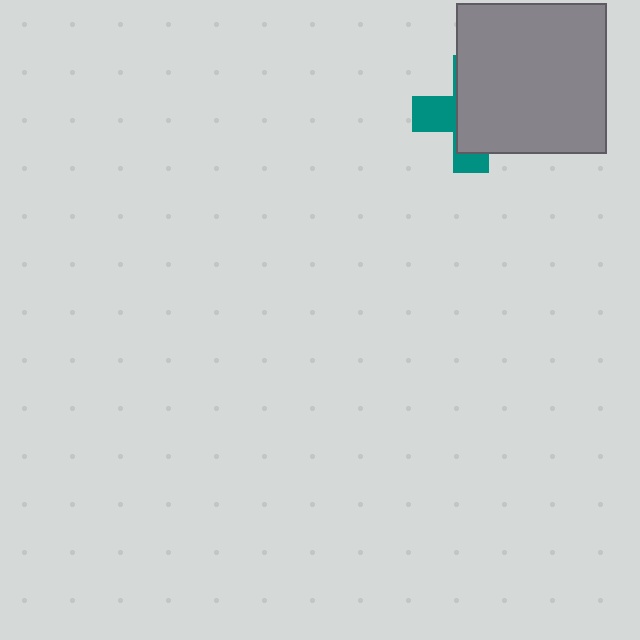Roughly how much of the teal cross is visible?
A small part of it is visible (roughly 34%).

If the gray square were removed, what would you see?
You would see the complete teal cross.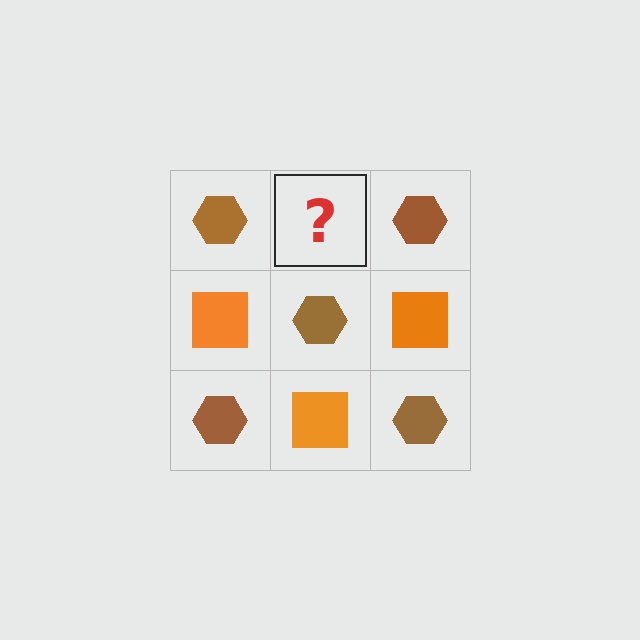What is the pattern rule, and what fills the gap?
The rule is that it alternates brown hexagon and orange square in a checkerboard pattern. The gap should be filled with an orange square.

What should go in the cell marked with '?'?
The missing cell should contain an orange square.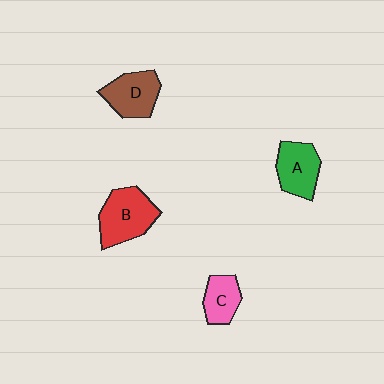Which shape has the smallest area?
Shape C (pink).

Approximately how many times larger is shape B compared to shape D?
Approximately 1.2 times.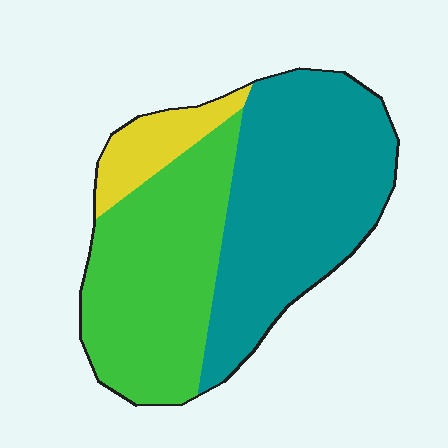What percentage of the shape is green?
Green takes up about two fifths (2/5) of the shape.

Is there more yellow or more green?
Green.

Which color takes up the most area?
Teal, at roughly 50%.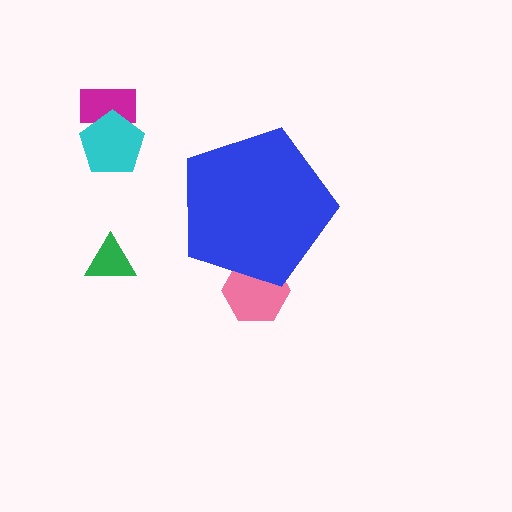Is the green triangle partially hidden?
No, the green triangle is fully visible.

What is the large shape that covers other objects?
A blue pentagon.